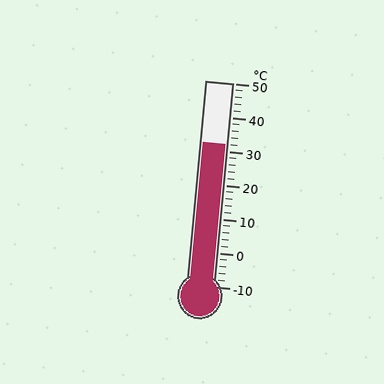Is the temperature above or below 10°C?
The temperature is above 10°C.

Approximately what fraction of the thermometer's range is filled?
The thermometer is filled to approximately 70% of its range.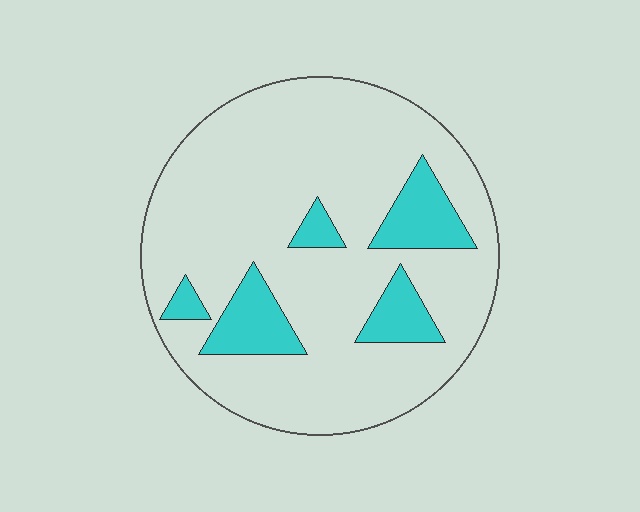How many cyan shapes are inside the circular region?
5.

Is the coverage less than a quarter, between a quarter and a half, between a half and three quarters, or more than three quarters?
Less than a quarter.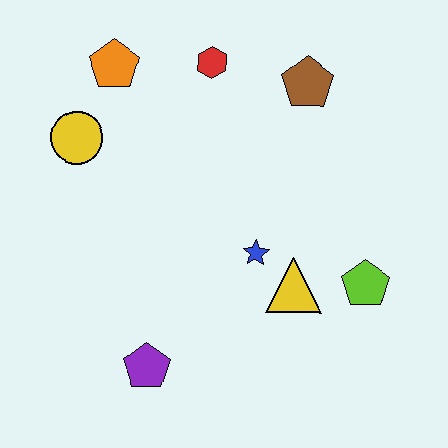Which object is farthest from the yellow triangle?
The orange pentagon is farthest from the yellow triangle.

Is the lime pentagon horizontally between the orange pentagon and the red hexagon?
No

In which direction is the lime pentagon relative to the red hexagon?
The lime pentagon is below the red hexagon.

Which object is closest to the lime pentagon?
The yellow triangle is closest to the lime pentagon.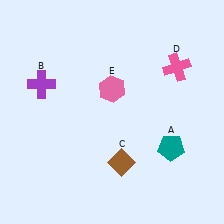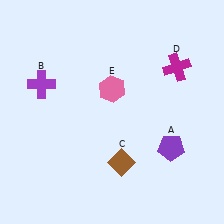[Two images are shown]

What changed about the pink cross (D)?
In Image 1, D is pink. In Image 2, it changed to magenta.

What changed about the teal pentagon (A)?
In Image 1, A is teal. In Image 2, it changed to purple.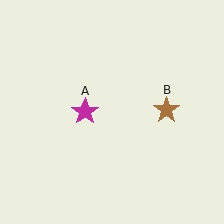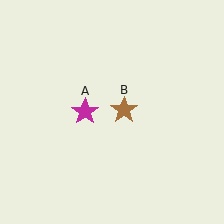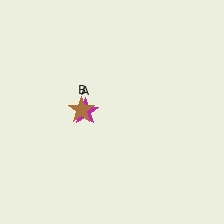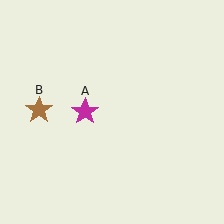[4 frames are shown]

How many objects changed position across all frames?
1 object changed position: brown star (object B).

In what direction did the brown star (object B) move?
The brown star (object B) moved left.